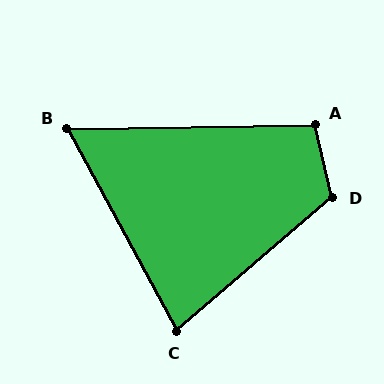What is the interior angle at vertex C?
Approximately 78 degrees (acute).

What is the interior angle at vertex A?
Approximately 102 degrees (obtuse).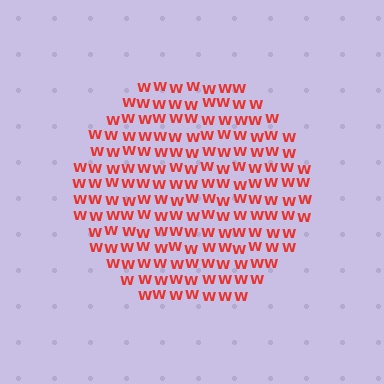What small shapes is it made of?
It is made of small letter W's.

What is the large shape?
The large shape is a circle.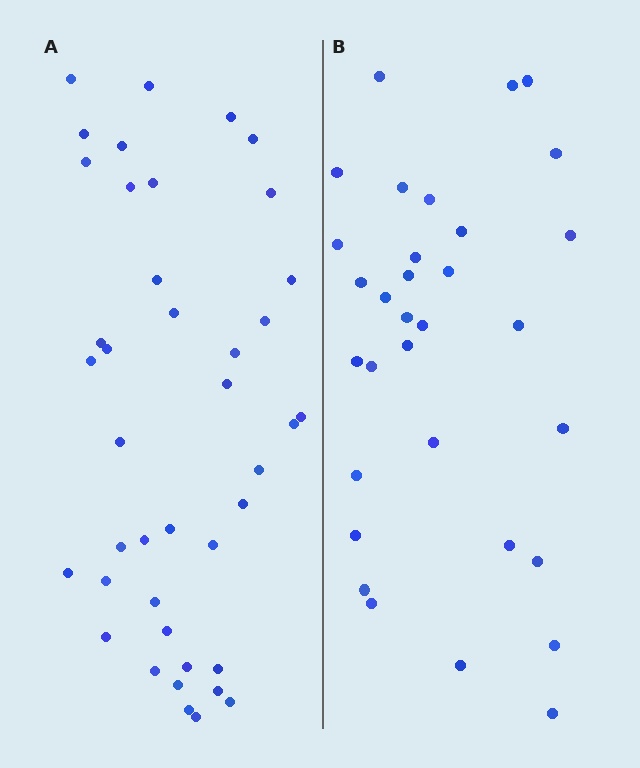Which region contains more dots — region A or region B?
Region A (the left region) has more dots.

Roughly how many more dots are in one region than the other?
Region A has roughly 8 or so more dots than region B.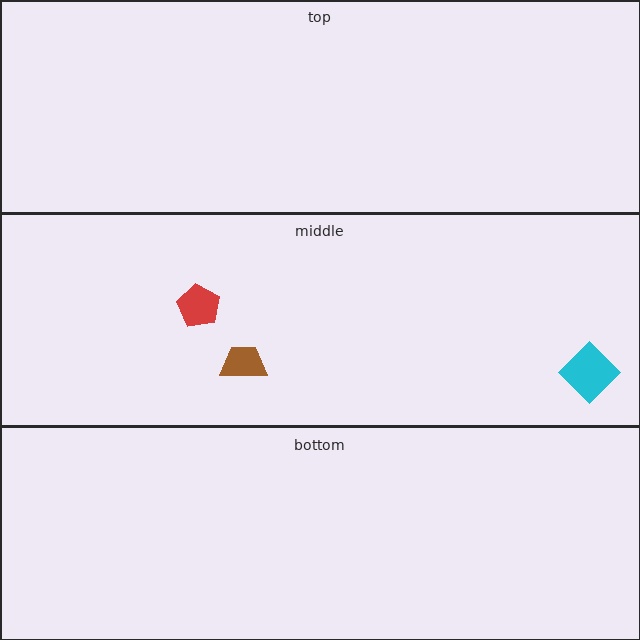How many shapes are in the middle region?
3.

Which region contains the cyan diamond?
The middle region.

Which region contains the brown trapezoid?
The middle region.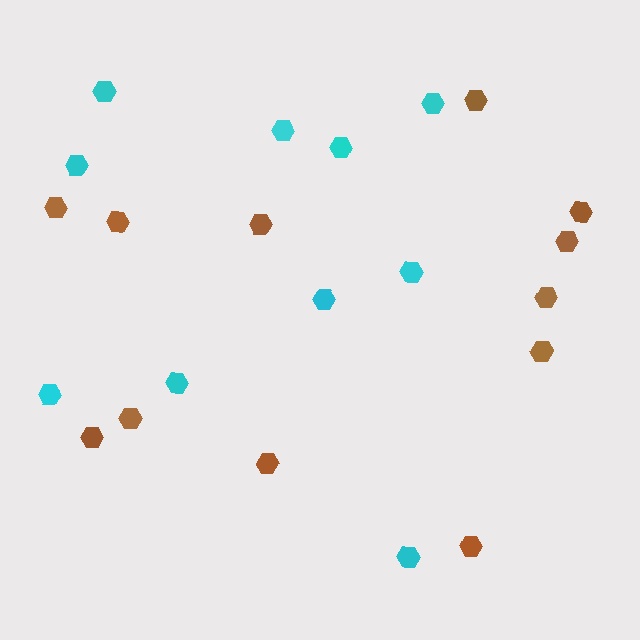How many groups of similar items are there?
There are 2 groups: one group of cyan hexagons (10) and one group of brown hexagons (12).